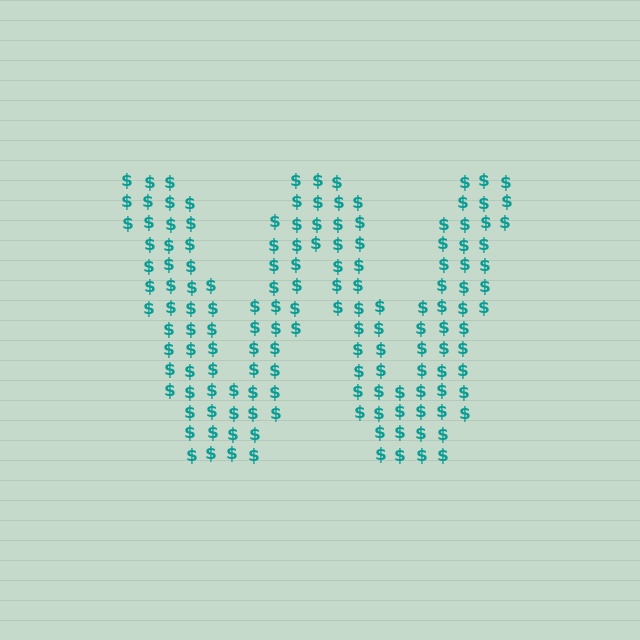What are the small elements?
The small elements are dollar signs.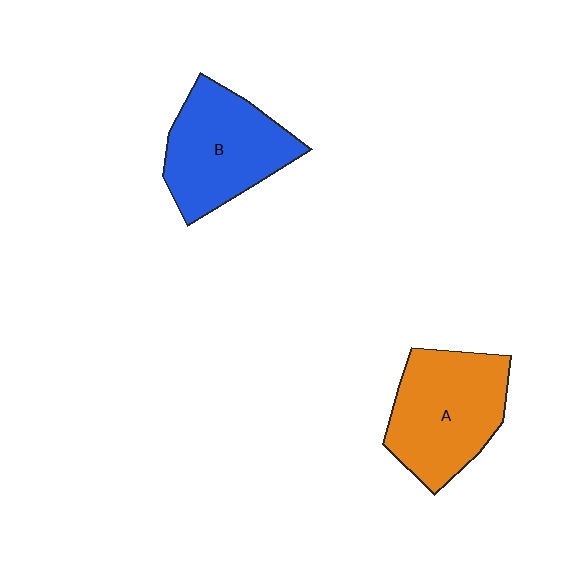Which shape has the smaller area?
Shape B (blue).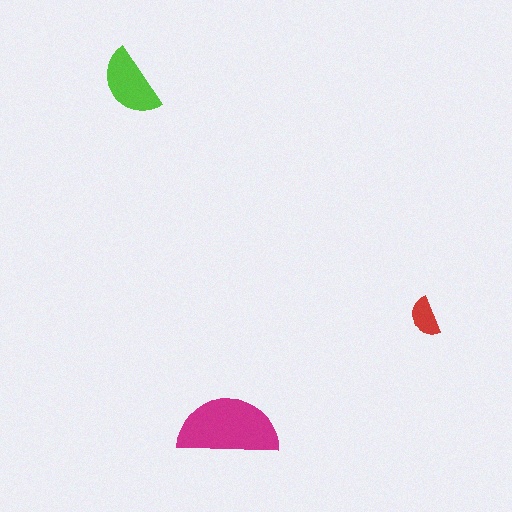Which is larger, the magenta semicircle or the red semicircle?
The magenta one.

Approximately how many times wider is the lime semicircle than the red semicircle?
About 2 times wider.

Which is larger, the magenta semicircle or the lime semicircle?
The magenta one.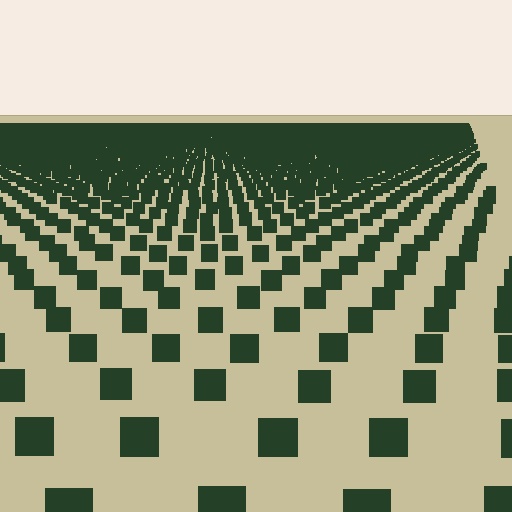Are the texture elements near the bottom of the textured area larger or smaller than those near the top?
Larger. Near the bottom, elements are closer to the viewer and appear at a bigger on-screen size.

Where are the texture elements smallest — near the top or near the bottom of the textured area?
Near the top.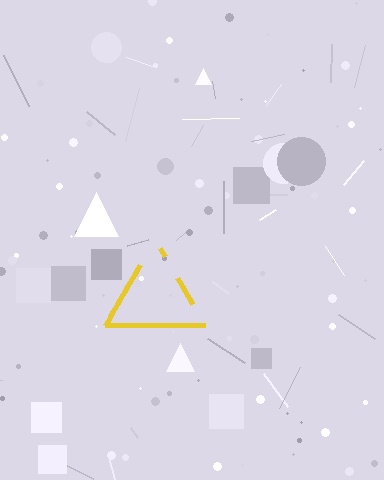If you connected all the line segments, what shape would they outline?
They would outline a triangle.